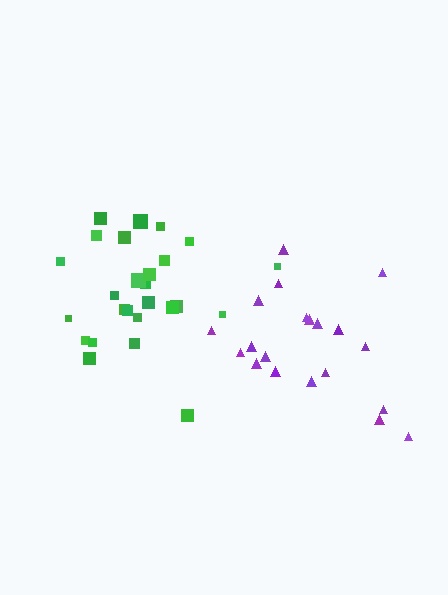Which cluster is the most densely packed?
Green.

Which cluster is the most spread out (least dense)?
Purple.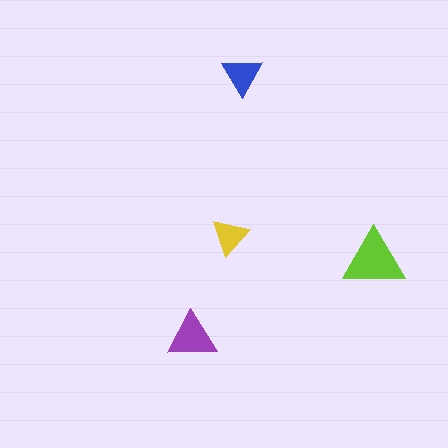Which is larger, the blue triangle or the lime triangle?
The lime one.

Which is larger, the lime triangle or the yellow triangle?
The lime one.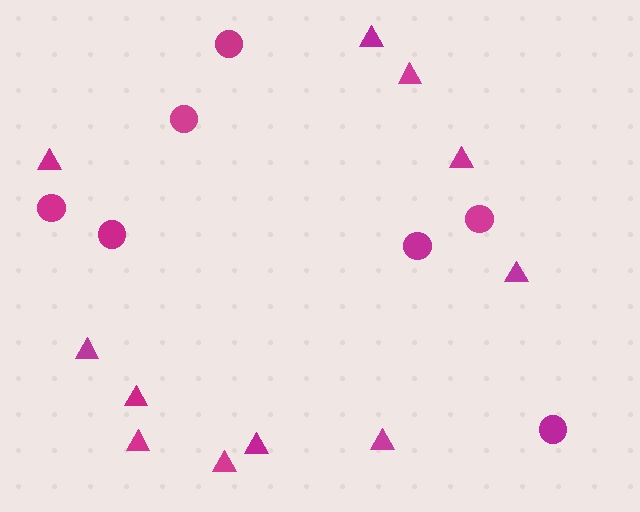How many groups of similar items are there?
There are 2 groups: one group of circles (7) and one group of triangles (11).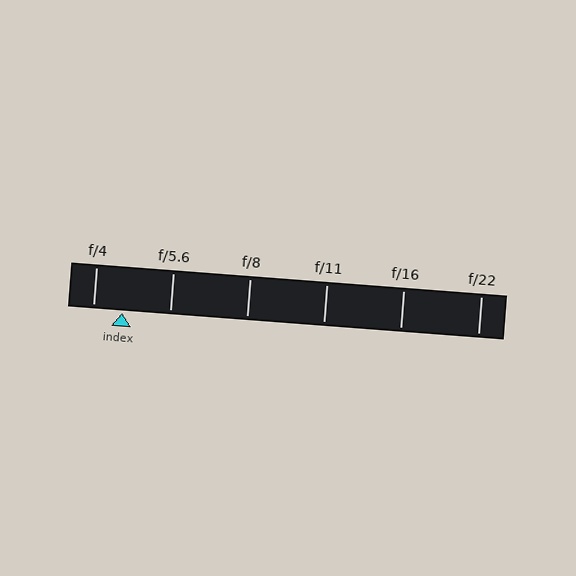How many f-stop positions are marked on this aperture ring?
There are 6 f-stop positions marked.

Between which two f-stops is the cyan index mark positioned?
The index mark is between f/4 and f/5.6.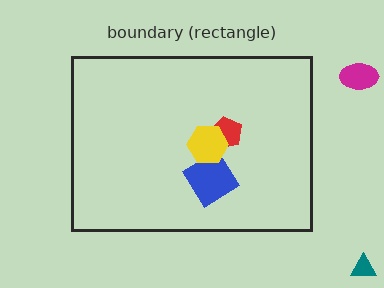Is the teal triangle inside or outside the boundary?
Outside.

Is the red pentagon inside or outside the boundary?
Inside.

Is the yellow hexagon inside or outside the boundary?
Inside.